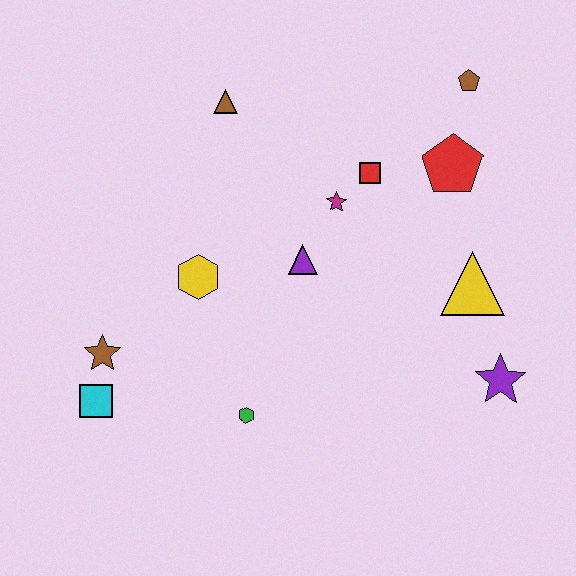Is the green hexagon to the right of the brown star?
Yes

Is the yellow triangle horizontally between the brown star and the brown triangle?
No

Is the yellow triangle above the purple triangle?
No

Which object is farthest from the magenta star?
The cyan square is farthest from the magenta star.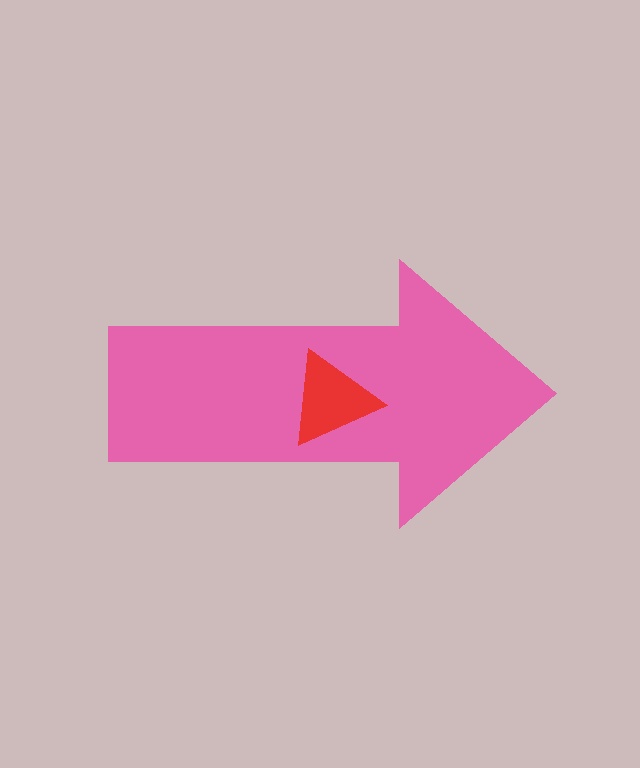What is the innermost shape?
The red triangle.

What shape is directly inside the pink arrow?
The red triangle.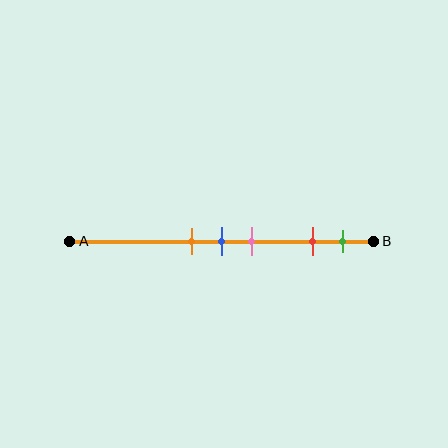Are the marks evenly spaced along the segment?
No, the marks are not evenly spaced.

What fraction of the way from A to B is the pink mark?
The pink mark is approximately 60% (0.6) of the way from A to B.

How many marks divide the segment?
There are 5 marks dividing the segment.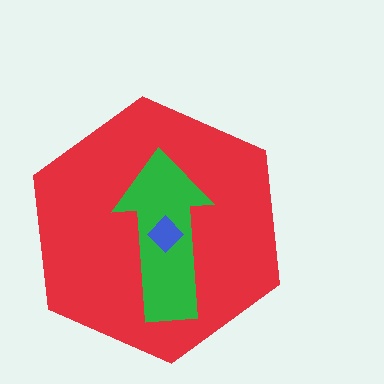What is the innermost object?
The blue diamond.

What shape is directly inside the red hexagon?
The green arrow.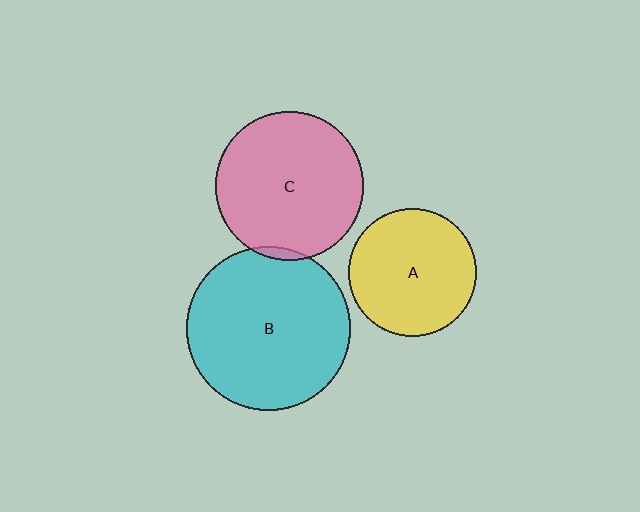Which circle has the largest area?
Circle B (cyan).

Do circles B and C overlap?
Yes.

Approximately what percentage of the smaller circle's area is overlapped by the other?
Approximately 5%.